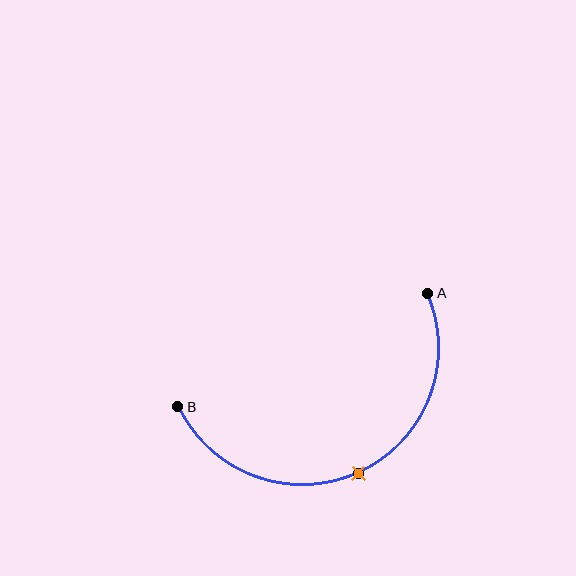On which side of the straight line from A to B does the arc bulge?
The arc bulges below the straight line connecting A and B.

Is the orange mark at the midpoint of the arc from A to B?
Yes. The orange mark lies on the arc at equal arc-length from both A and B — it is the arc midpoint.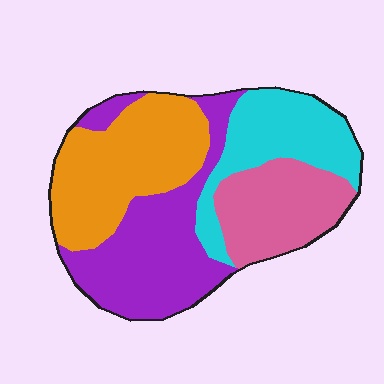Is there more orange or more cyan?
Orange.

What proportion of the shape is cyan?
Cyan takes up less than a quarter of the shape.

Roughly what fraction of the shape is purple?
Purple covers about 30% of the shape.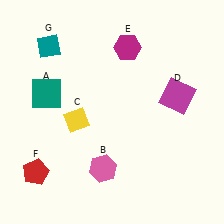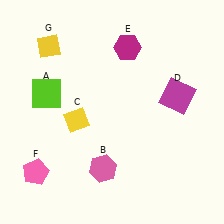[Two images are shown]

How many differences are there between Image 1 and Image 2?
There are 3 differences between the two images.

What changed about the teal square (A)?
In Image 1, A is teal. In Image 2, it changed to lime.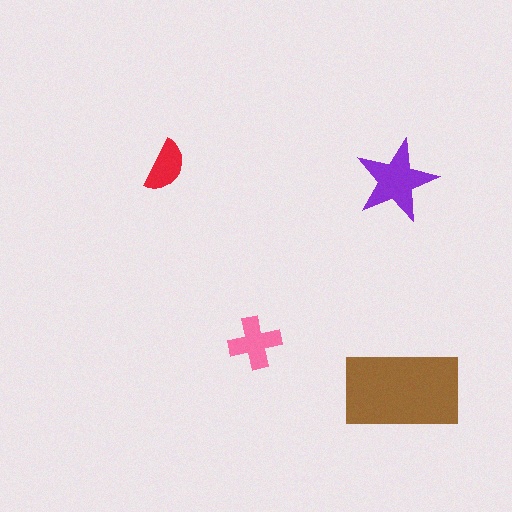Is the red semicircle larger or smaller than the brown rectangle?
Smaller.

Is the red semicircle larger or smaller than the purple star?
Smaller.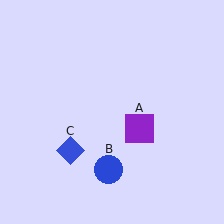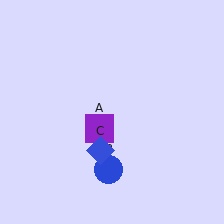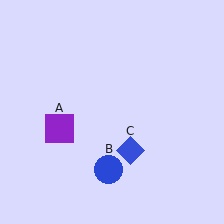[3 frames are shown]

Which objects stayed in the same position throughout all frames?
Blue circle (object B) remained stationary.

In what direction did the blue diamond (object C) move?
The blue diamond (object C) moved right.